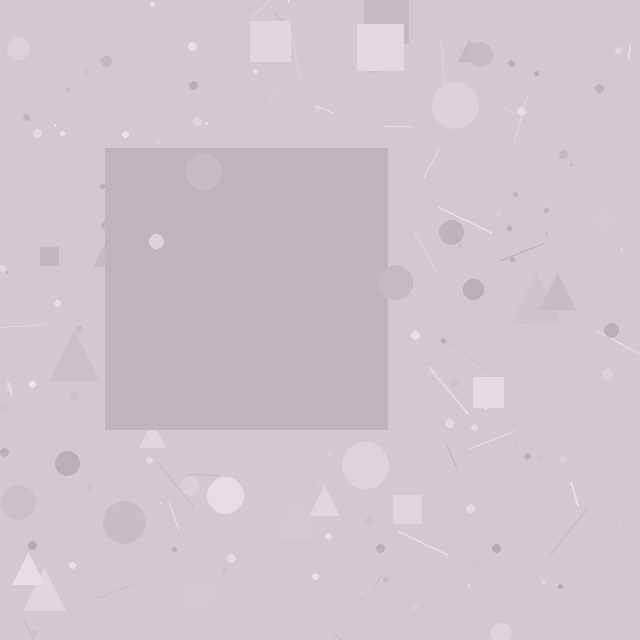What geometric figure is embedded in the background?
A square is embedded in the background.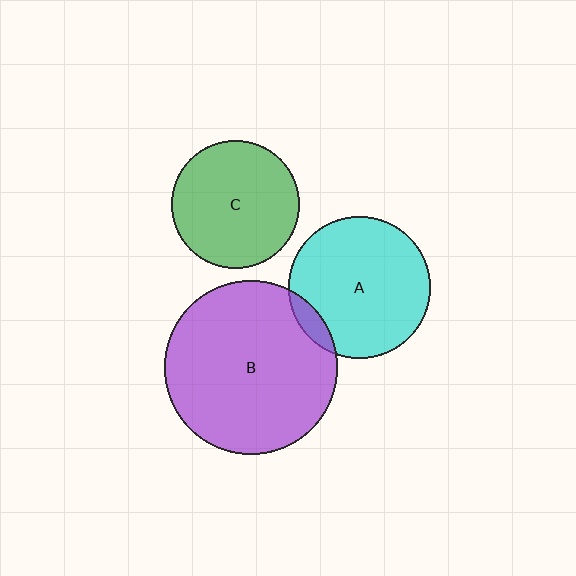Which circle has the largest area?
Circle B (purple).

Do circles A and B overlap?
Yes.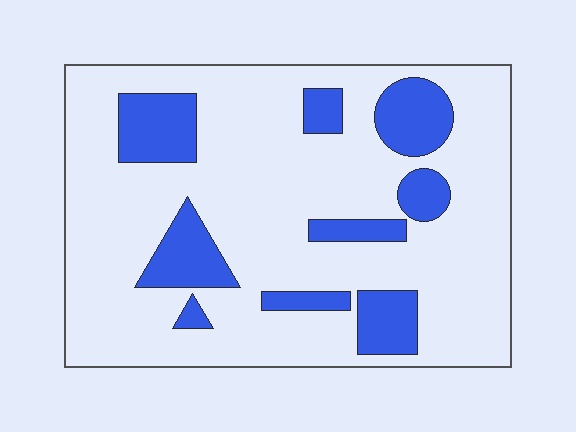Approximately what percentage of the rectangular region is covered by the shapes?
Approximately 20%.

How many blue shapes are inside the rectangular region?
9.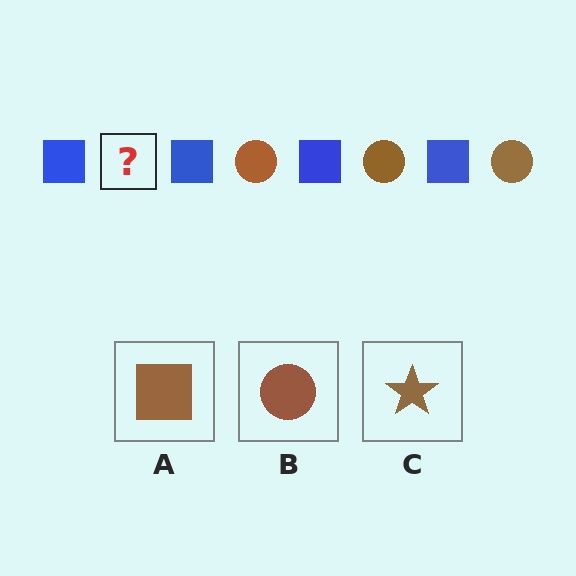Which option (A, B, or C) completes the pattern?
B.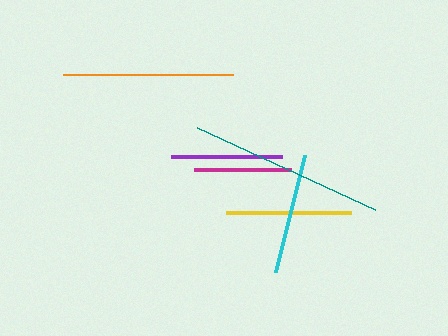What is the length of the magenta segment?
The magenta segment is approximately 97 pixels long.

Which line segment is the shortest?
The magenta line is the shortest at approximately 97 pixels.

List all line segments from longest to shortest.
From longest to shortest: teal, orange, yellow, cyan, purple, magenta.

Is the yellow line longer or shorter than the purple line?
The yellow line is longer than the purple line.